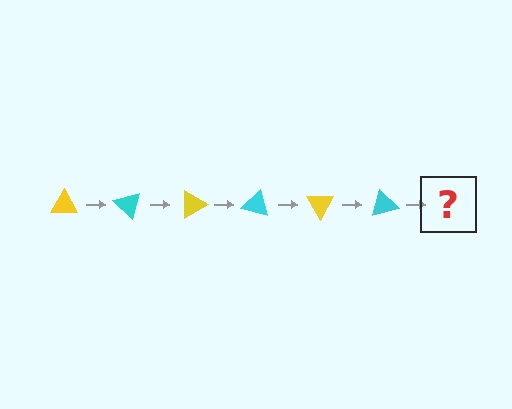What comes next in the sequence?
The next element should be a yellow triangle, rotated 270 degrees from the start.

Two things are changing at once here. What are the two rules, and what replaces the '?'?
The two rules are that it rotates 45 degrees each step and the color cycles through yellow and cyan. The '?' should be a yellow triangle, rotated 270 degrees from the start.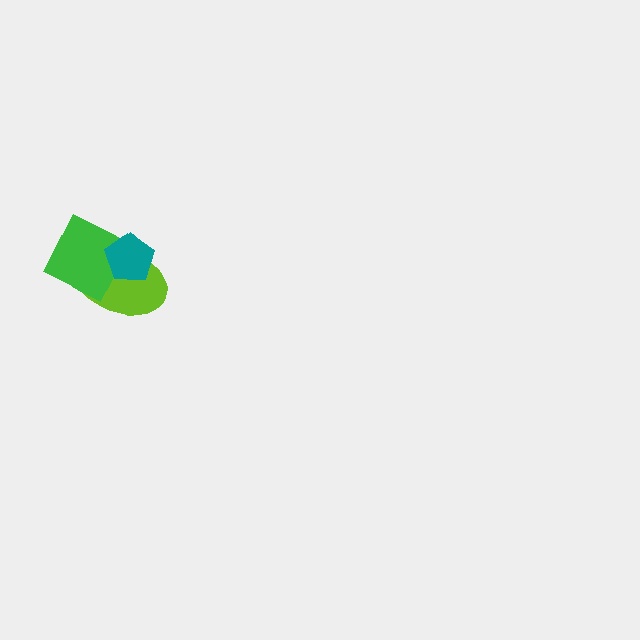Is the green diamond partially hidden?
Yes, it is partially covered by another shape.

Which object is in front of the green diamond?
The teal pentagon is in front of the green diamond.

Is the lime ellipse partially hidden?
Yes, it is partially covered by another shape.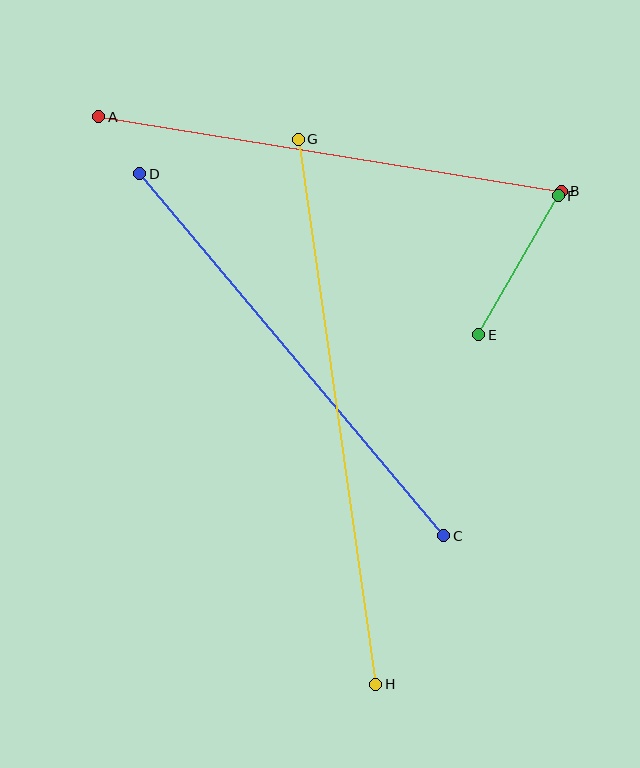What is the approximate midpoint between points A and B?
The midpoint is at approximately (330, 154) pixels.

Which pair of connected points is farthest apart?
Points G and H are farthest apart.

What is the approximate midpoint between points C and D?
The midpoint is at approximately (292, 355) pixels.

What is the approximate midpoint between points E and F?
The midpoint is at approximately (519, 265) pixels.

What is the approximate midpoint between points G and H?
The midpoint is at approximately (337, 412) pixels.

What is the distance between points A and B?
The distance is approximately 469 pixels.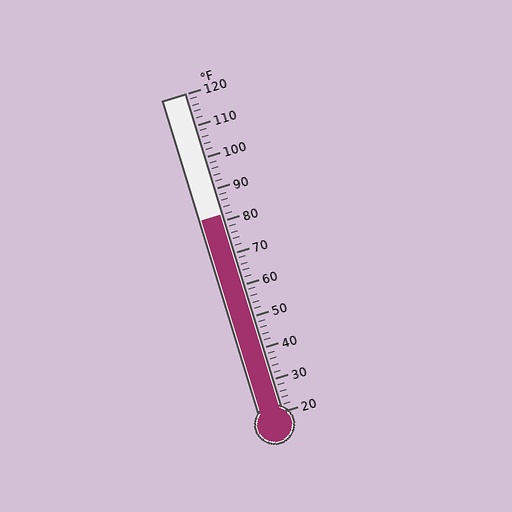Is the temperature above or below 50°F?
The temperature is above 50°F.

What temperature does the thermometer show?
The thermometer shows approximately 82°F.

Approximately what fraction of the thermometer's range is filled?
The thermometer is filled to approximately 60% of its range.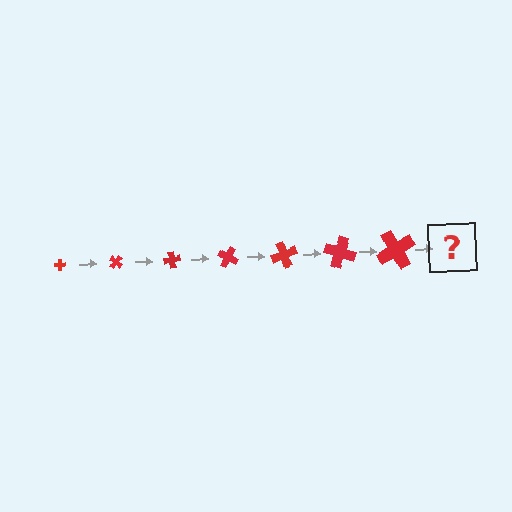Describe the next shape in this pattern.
It should be a cross, larger than the previous one and rotated 280 degrees from the start.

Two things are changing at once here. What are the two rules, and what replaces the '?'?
The two rules are that the cross grows larger each step and it rotates 40 degrees each step. The '?' should be a cross, larger than the previous one and rotated 280 degrees from the start.